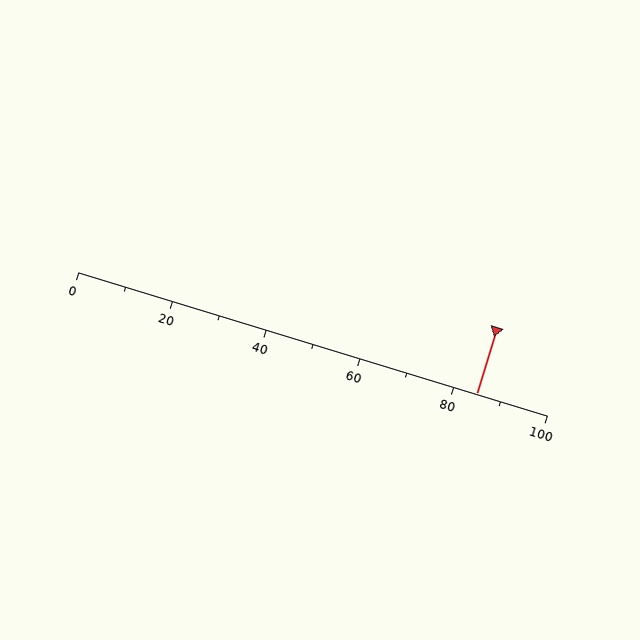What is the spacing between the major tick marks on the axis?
The major ticks are spaced 20 apart.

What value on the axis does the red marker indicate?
The marker indicates approximately 85.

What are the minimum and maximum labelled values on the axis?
The axis runs from 0 to 100.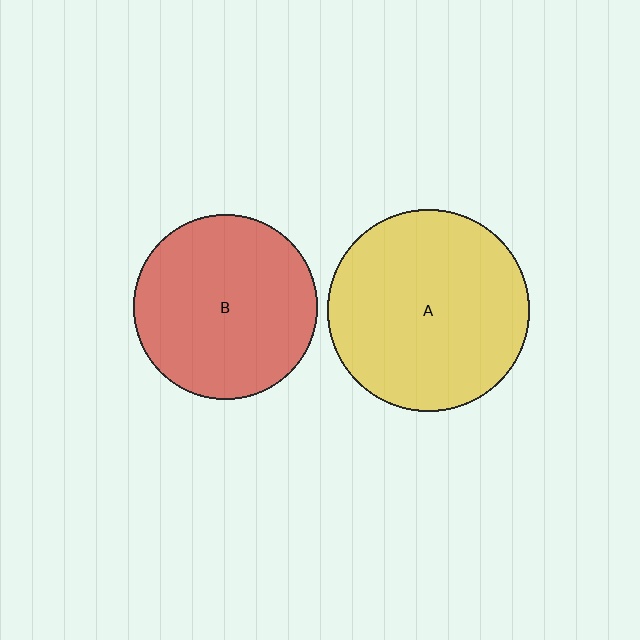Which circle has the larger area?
Circle A (yellow).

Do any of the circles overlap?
No, none of the circles overlap.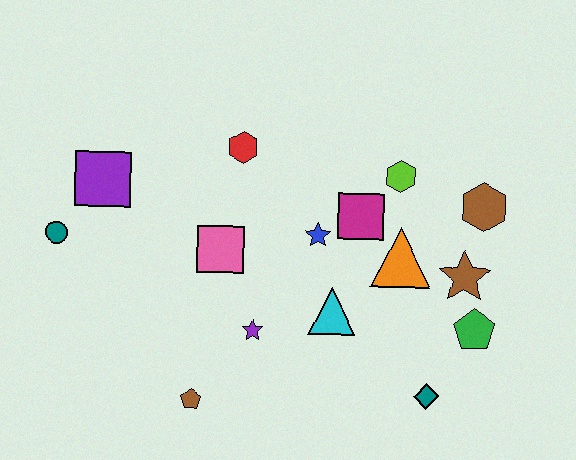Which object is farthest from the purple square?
The green pentagon is farthest from the purple square.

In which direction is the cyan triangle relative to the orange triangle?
The cyan triangle is to the left of the orange triangle.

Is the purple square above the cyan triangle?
Yes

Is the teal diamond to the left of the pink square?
No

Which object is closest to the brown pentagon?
The purple star is closest to the brown pentagon.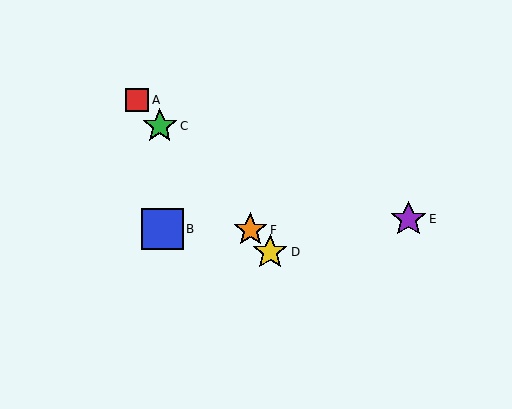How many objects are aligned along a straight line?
4 objects (A, C, D, F) are aligned along a straight line.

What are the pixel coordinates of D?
Object D is at (270, 252).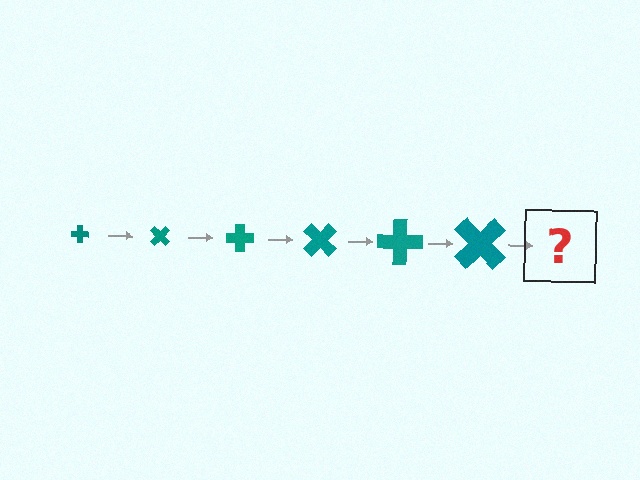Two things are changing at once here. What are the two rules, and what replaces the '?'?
The two rules are that the cross grows larger each step and it rotates 45 degrees each step. The '?' should be a cross, larger than the previous one and rotated 270 degrees from the start.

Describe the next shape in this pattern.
It should be a cross, larger than the previous one and rotated 270 degrees from the start.